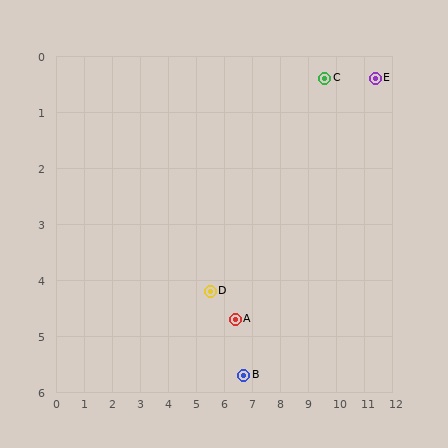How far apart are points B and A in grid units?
Points B and A are about 1.0 grid units apart.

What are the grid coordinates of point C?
Point C is at approximately (9.6, 0.4).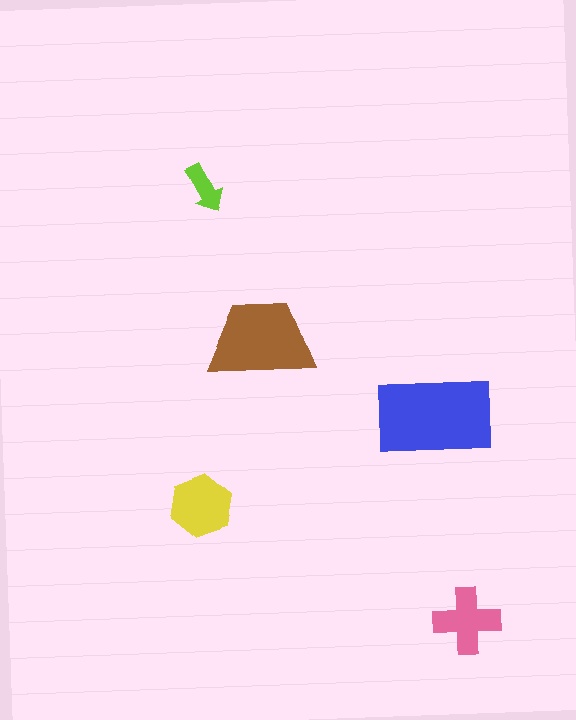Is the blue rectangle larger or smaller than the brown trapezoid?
Larger.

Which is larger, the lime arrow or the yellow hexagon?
The yellow hexagon.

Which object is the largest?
The blue rectangle.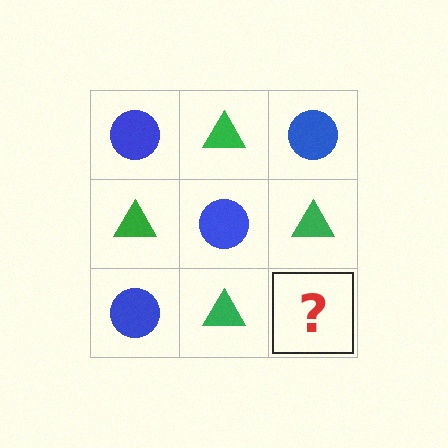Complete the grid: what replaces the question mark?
The question mark should be replaced with a blue circle.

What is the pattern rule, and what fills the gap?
The rule is that it alternates blue circle and green triangle in a checkerboard pattern. The gap should be filled with a blue circle.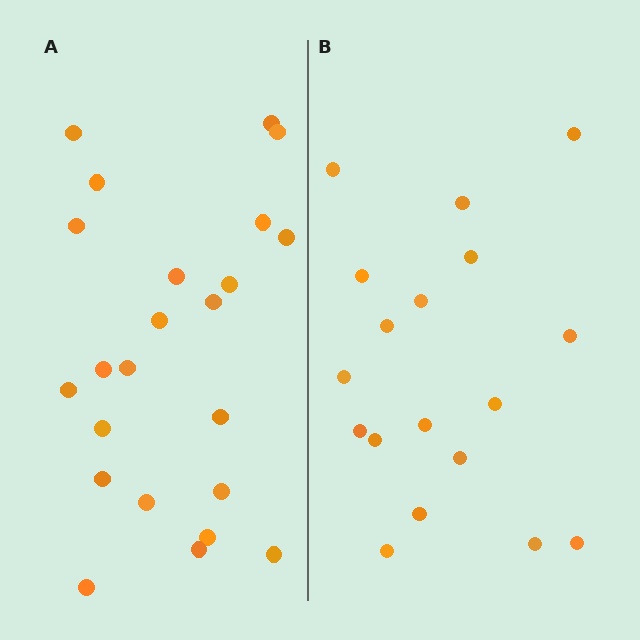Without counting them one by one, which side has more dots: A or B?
Region A (the left region) has more dots.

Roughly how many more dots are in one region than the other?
Region A has about 5 more dots than region B.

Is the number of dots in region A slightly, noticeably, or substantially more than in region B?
Region A has noticeably more, but not dramatically so. The ratio is roughly 1.3 to 1.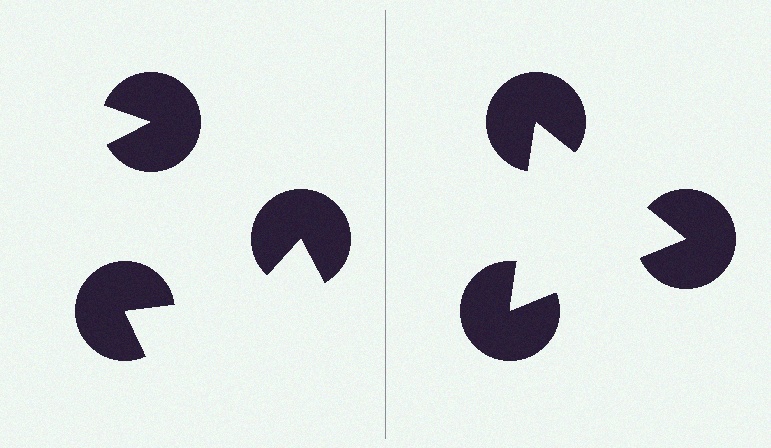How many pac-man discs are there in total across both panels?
6 — 3 on each side.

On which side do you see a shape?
An illusory triangle appears on the right side. On the left side the wedge cuts are rotated, so no coherent shape forms.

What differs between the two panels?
The pac-man discs are positioned identically on both sides; only the wedge orientations differ. On the right they align to a triangle; on the left they are misaligned.